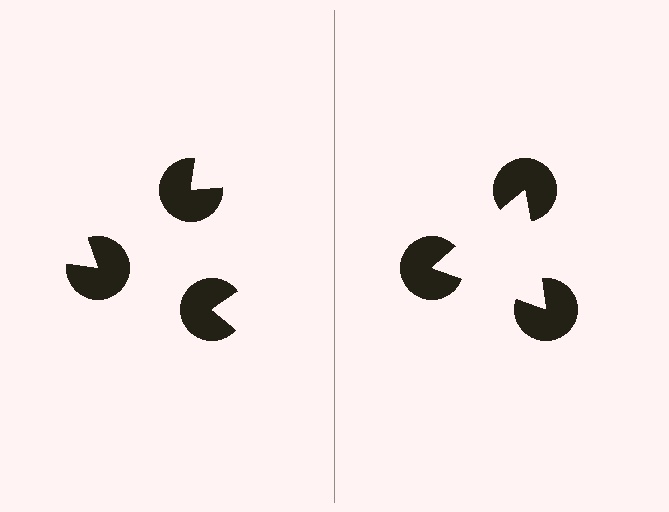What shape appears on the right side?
An illusory triangle.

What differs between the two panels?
The pac-man discs are positioned identically on both sides; only the wedge orientations differ. On the right they align to a triangle; on the left they are misaligned.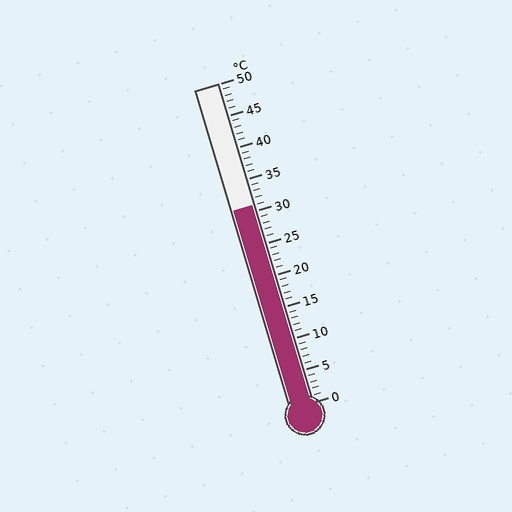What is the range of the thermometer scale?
The thermometer scale ranges from 0°C to 50°C.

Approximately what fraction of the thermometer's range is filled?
The thermometer is filled to approximately 60% of its range.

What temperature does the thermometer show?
The thermometer shows approximately 31°C.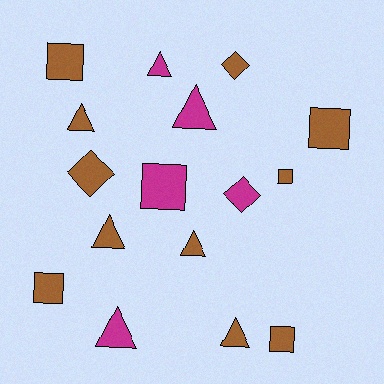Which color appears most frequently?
Brown, with 11 objects.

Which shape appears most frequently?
Triangle, with 7 objects.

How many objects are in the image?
There are 16 objects.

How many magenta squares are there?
There is 1 magenta square.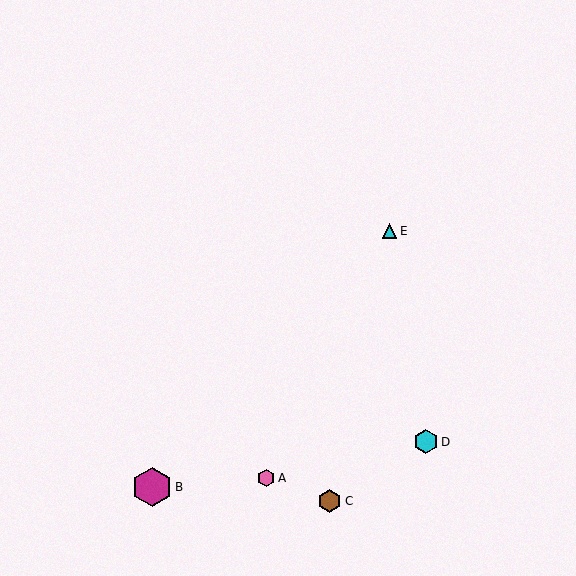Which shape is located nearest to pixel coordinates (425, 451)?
The cyan hexagon (labeled D) at (426, 442) is nearest to that location.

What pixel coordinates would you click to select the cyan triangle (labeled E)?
Click at (390, 231) to select the cyan triangle E.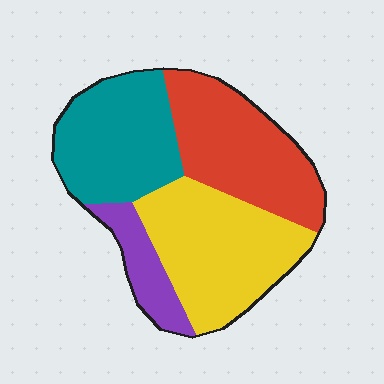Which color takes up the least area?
Purple, at roughly 10%.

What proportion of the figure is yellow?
Yellow takes up about one third (1/3) of the figure.